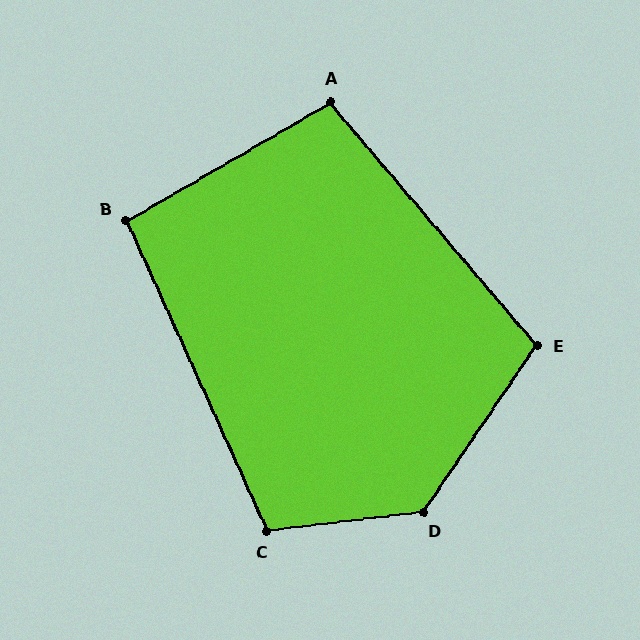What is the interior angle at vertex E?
Approximately 106 degrees (obtuse).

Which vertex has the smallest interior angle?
B, at approximately 96 degrees.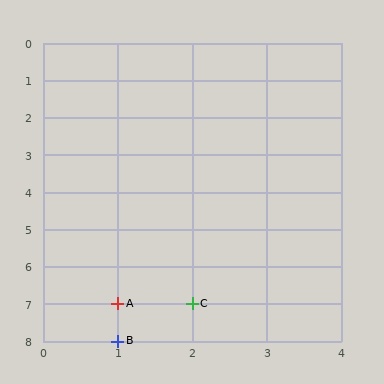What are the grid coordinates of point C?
Point C is at grid coordinates (2, 7).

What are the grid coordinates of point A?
Point A is at grid coordinates (1, 7).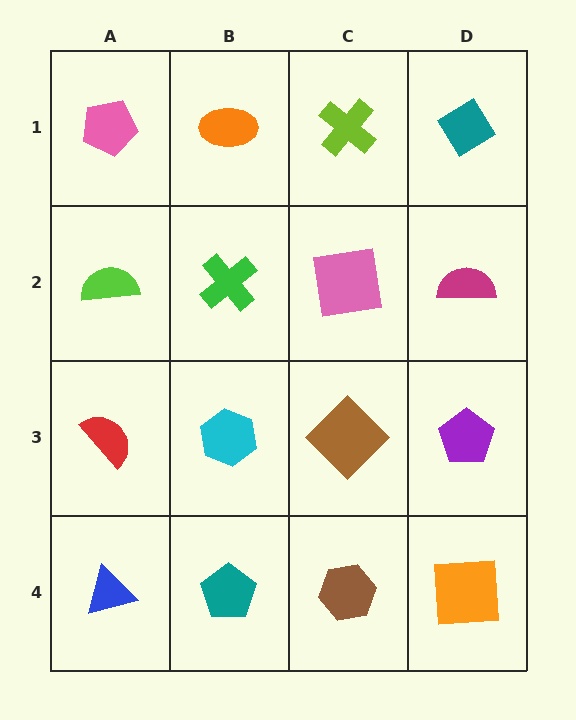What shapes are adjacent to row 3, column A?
A lime semicircle (row 2, column A), a blue triangle (row 4, column A), a cyan hexagon (row 3, column B).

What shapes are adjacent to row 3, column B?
A green cross (row 2, column B), a teal pentagon (row 4, column B), a red semicircle (row 3, column A), a brown diamond (row 3, column C).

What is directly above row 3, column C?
A pink square.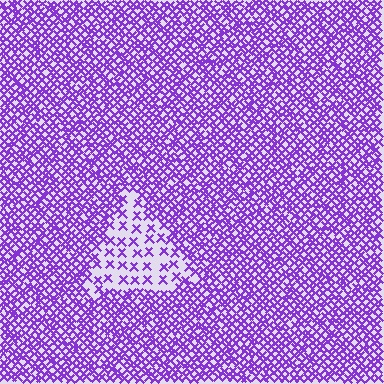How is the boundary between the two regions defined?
The boundary is defined by a change in element density (approximately 2.9x ratio). All elements are the same color, size, and shape.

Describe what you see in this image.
The image contains small purple elements arranged at two different densities. A triangle-shaped region is visible where the elements are less densely packed than the surrounding area.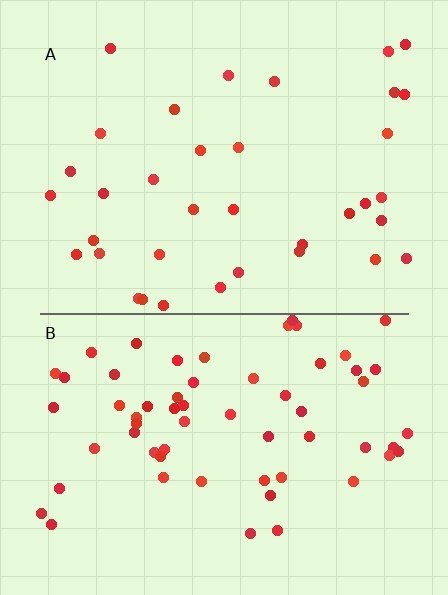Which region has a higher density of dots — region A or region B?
B (the bottom).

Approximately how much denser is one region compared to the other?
Approximately 1.7× — region B over region A.